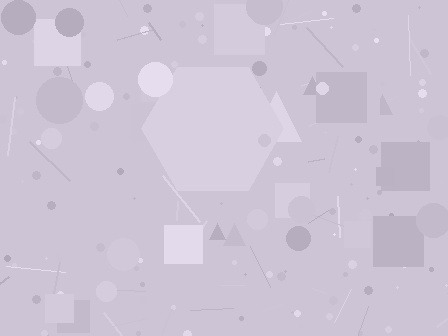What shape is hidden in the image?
A hexagon is hidden in the image.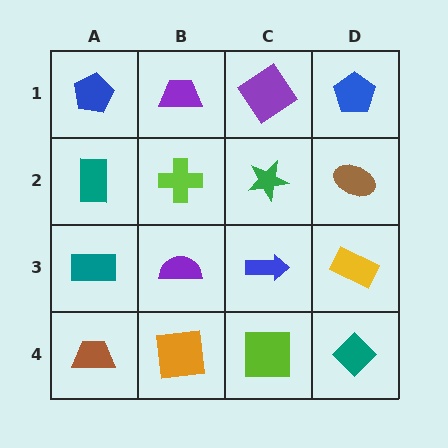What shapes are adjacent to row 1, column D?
A brown ellipse (row 2, column D), a purple diamond (row 1, column C).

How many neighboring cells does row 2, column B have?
4.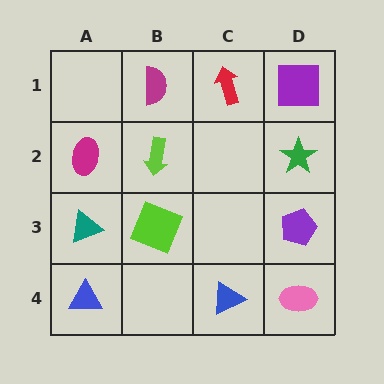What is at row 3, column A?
A teal triangle.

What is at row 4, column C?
A blue triangle.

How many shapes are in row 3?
3 shapes.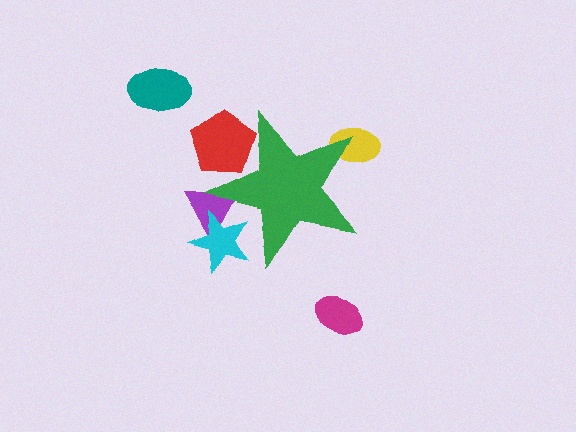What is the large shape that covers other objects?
A green star.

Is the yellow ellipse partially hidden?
Yes, the yellow ellipse is partially hidden behind the green star.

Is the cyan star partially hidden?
Yes, the cyan star is partially hidden behind the green star.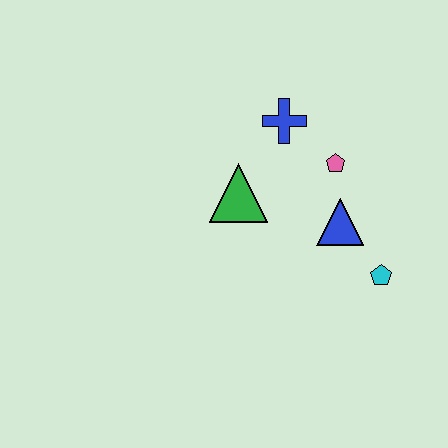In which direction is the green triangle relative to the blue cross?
The green triangle is below the blue cross.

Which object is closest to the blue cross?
The pink pentagon is closest to the blue cross.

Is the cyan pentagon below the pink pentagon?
Yes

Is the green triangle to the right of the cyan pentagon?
No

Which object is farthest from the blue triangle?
The blue cross is farthest from the blue triangle.